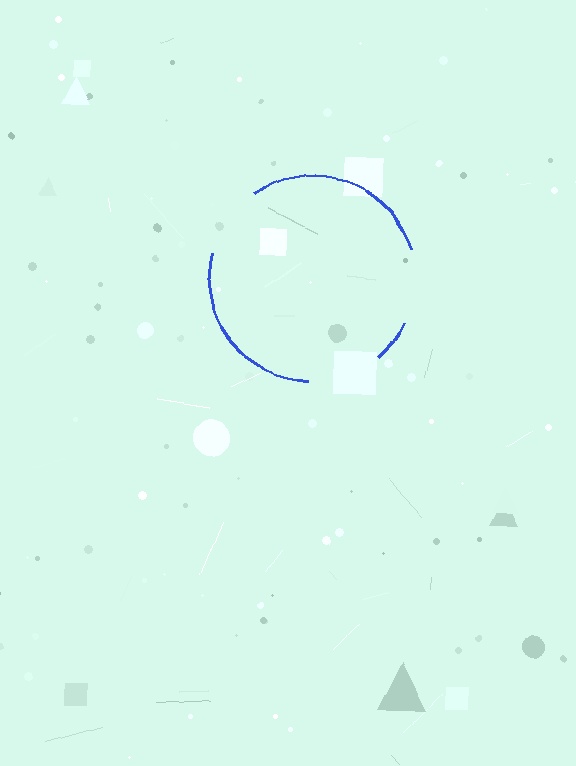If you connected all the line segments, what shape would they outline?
They would outline a circle.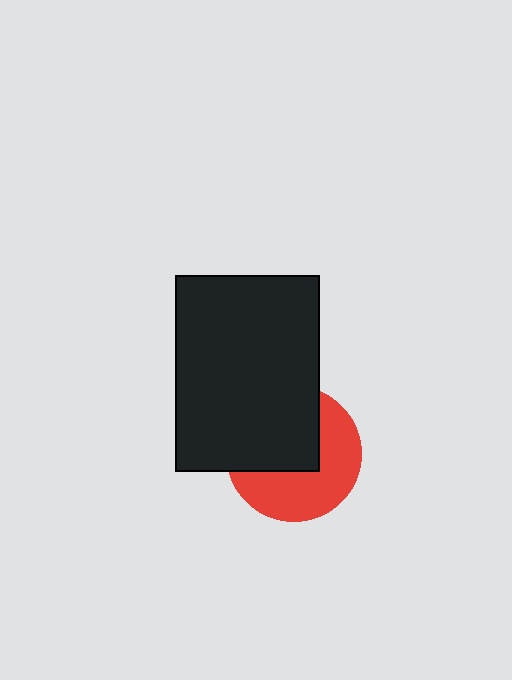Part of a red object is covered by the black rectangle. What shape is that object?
It is a circle.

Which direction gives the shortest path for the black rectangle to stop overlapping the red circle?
Moving toward the upper-left gives the shortest separation.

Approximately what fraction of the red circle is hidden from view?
Roughly 48% of the red circle is hidden behind the black rectangle.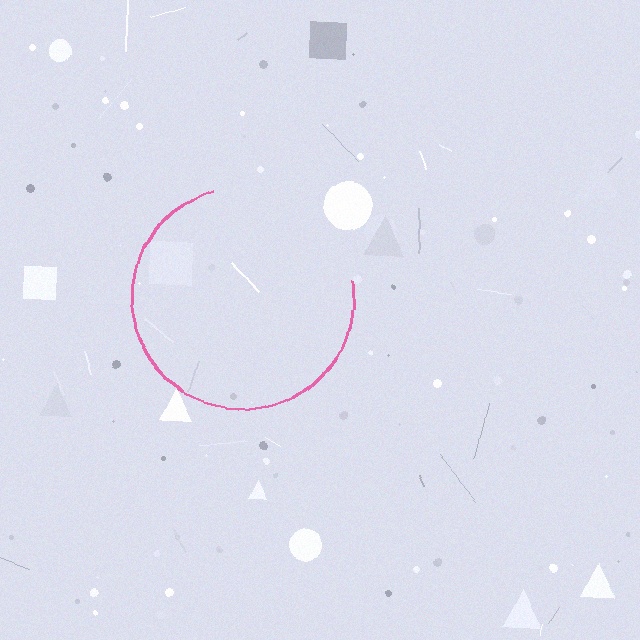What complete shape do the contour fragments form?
The contour fragments form a circle.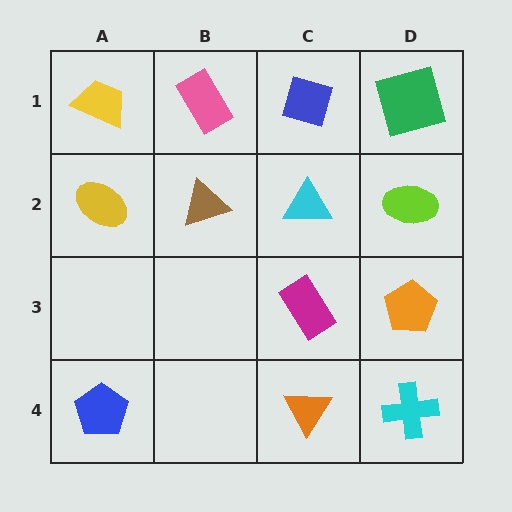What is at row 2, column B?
A brown triangle.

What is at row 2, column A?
A yellow ellipse.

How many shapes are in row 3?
2 shapes.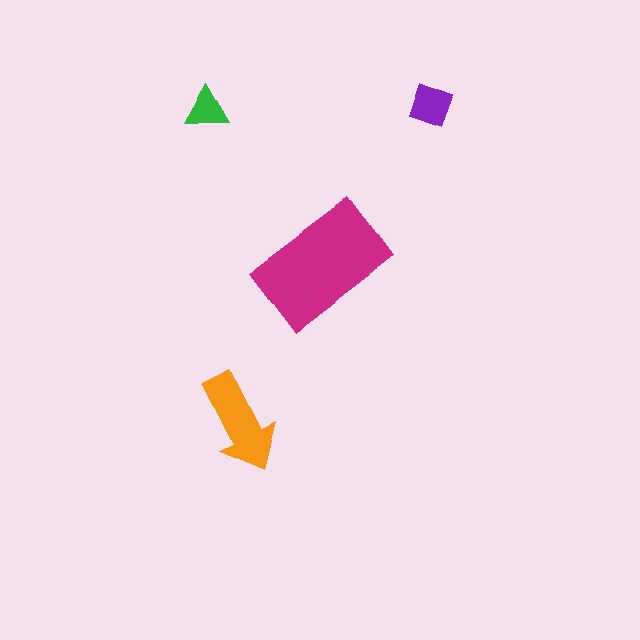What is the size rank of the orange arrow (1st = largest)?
2nd.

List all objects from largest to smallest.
The magenta rectangle, the orange arrow, the purple square, the green triangle.